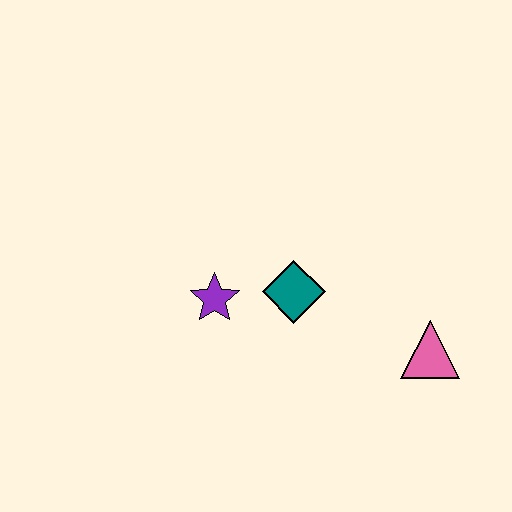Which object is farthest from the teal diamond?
The pink triangle is farthest from the teal diamond.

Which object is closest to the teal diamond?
The purple star is closest to the teal diamond.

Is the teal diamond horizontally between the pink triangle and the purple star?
Yes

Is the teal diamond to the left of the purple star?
No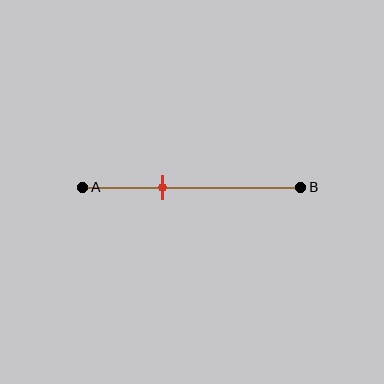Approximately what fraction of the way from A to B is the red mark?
The red mark is approximately 35% of the way from A to B.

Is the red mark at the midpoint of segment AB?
No, the mark is at about 35% from A, not at the 50% midpoint.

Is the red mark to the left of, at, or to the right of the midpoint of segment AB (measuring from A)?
The red mark is to the left of the midpoint of segment AB.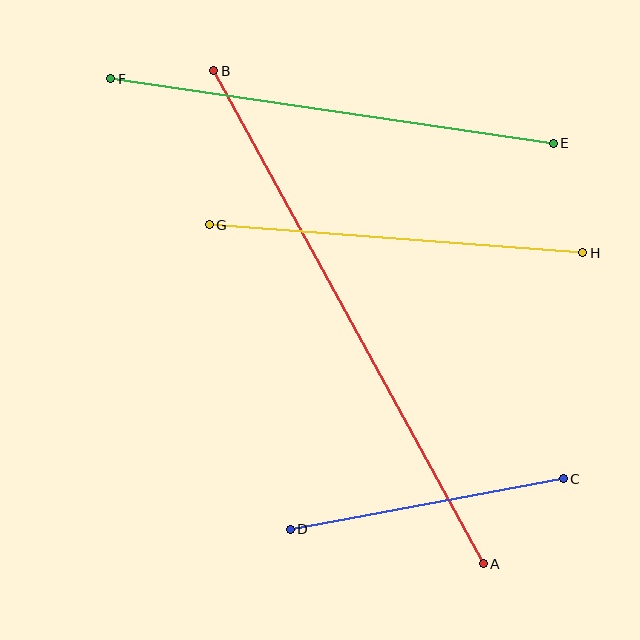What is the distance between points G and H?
The distance is approximately 375 pixels.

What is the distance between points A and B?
The distance is approximately 562 pixels.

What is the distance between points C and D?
The distance is approximately 278 pixels.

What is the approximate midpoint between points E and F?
The midpoint is at approximately (332, 111) pixels.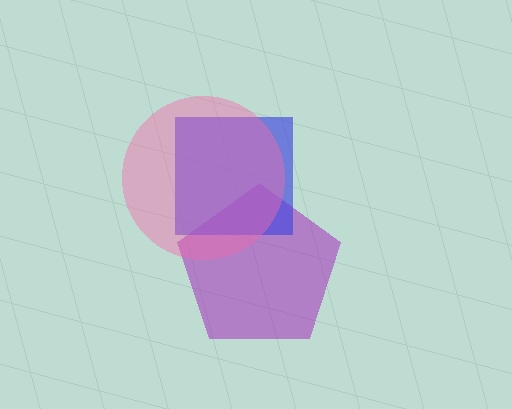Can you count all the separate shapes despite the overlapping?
Yes, there are 3 separate shapes.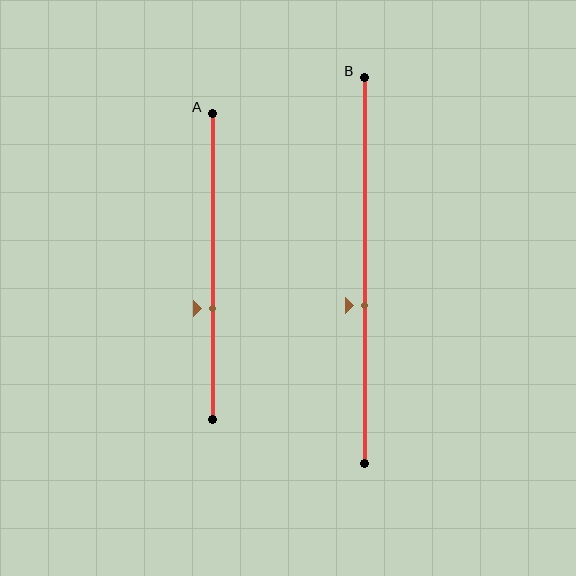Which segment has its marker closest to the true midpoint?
Segment B has its marker closest to the true midpoint.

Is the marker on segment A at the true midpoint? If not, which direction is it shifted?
No, the marker on segment A is shifted downward by about 14% of the segment length.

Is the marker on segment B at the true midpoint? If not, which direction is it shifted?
No, the marker on segment B is shifted downward by about 9% of the segment length.